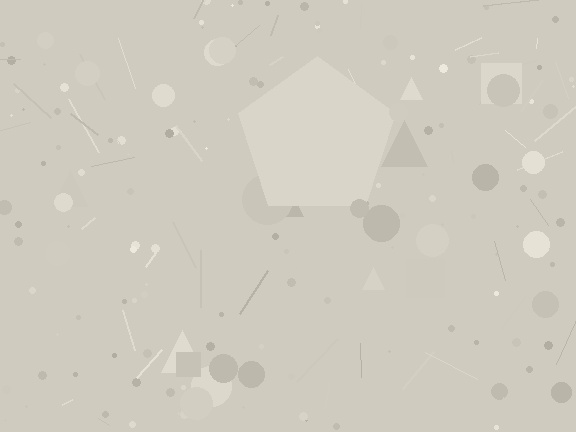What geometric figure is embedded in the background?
A pentagon is embedded in the background.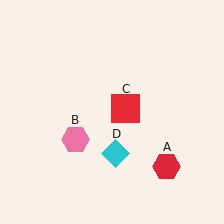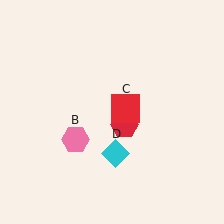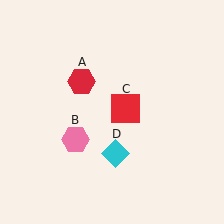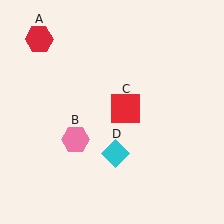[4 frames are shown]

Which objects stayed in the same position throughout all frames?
Pink hexagon (object B) and red square (object C) and cyan diamond (object D) remained stationary.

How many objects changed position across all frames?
1 object changed position: red hexagon (object A).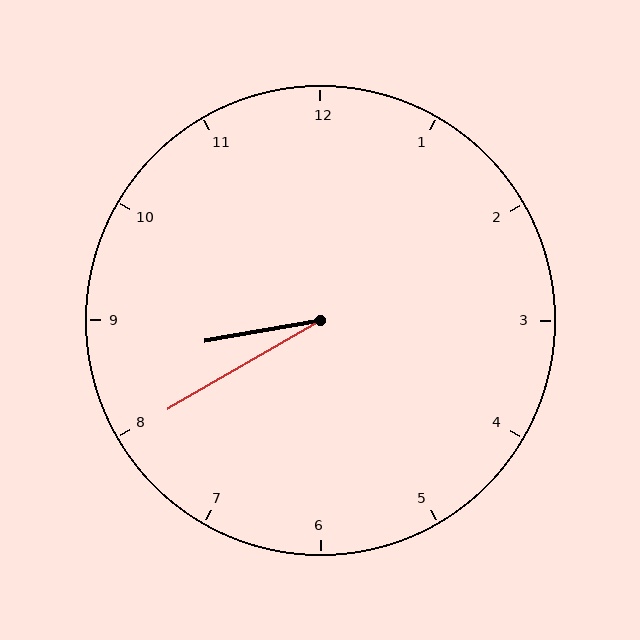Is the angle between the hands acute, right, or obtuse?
It is acute.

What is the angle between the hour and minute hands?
Approximately 20 degrees.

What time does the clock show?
8:40.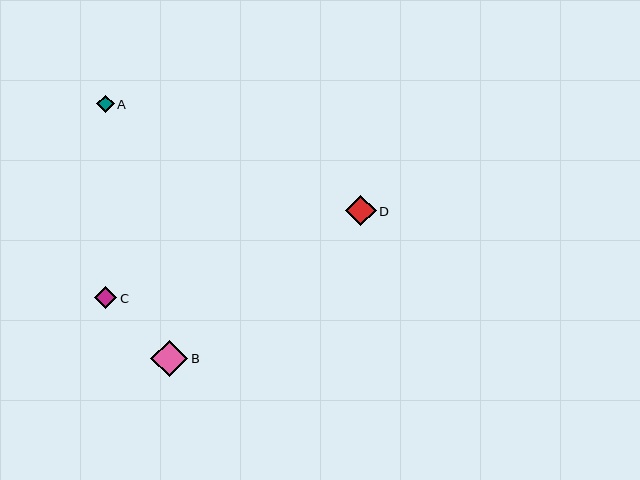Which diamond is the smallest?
Diamond A is the smallest with a size of approximately 18 pixels.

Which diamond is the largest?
Diamond B is the largest with a size of approximately 37 pixels.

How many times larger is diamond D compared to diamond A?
Diamond D is approximately 1.7 times the size of diamond A.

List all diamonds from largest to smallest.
From largest to smallest: B, D, C, A.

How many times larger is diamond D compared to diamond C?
Diamond D is approximately 1.4 times the size of diamond C.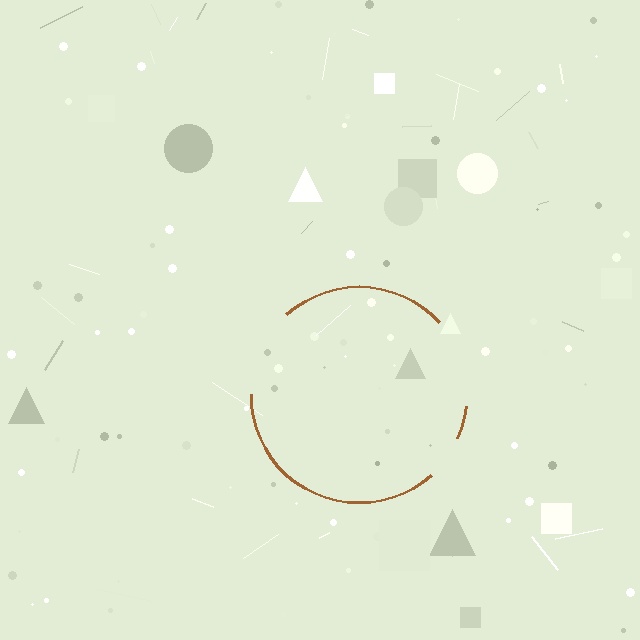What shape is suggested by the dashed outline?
The dashed outline suggests a circle.